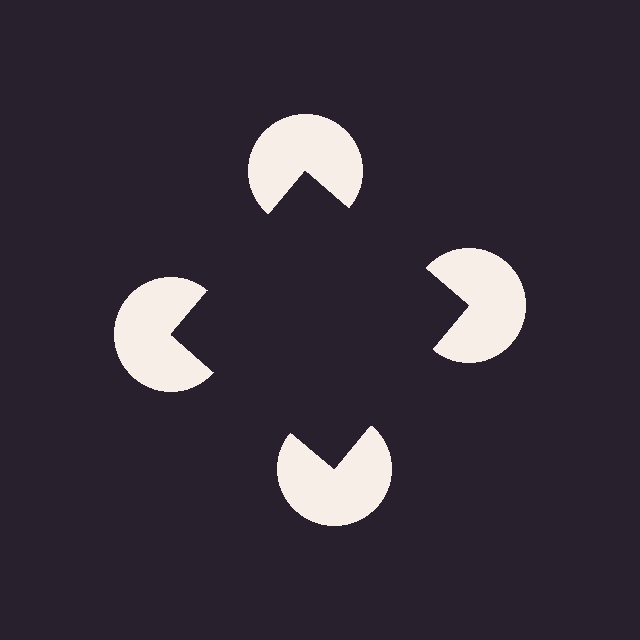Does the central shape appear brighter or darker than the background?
It typically appears slightly darker than the background, even though no actual brightness change is drawn.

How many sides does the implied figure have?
4 sides.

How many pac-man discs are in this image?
There are 4 — one at each vertex of the illusory square.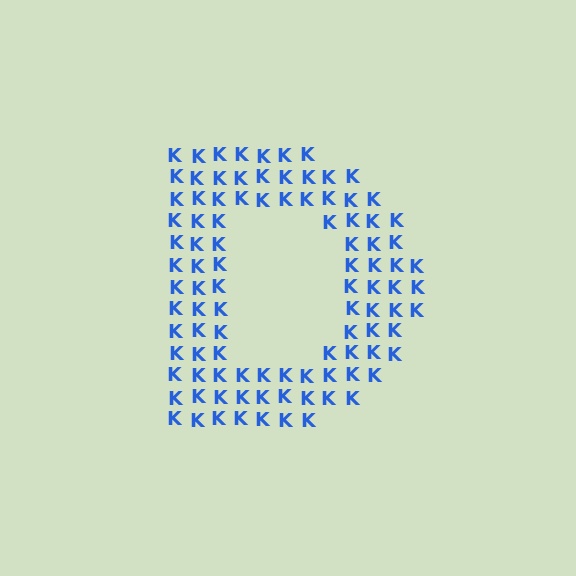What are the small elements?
The small elements are letter K's.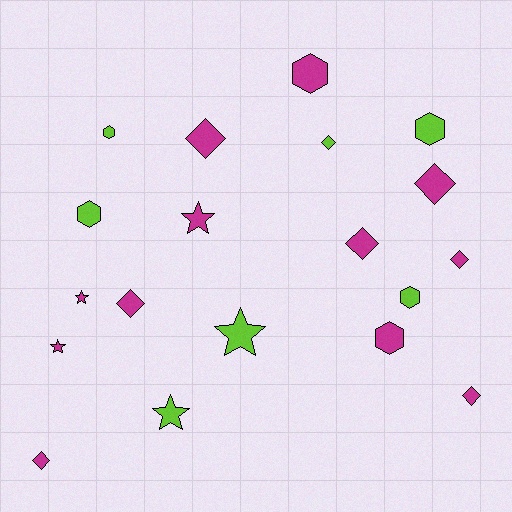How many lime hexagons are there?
There are 4 lime hexagons.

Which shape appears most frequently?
Diamond, with 8 objects.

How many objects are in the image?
There are 19 objects.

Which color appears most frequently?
Magenta, with 12 objects.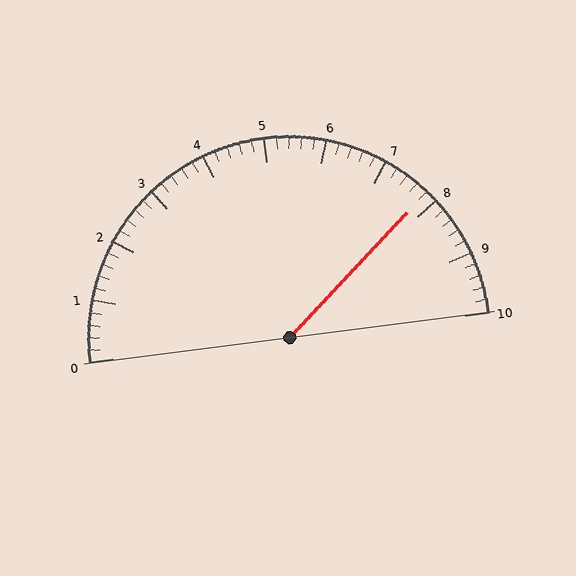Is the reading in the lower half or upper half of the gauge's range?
The reading is in the upper half of the range (0 to 10).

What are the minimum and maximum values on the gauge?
The gauge ranges from 0 to 10.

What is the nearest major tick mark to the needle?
The nearest major tick mark is 8.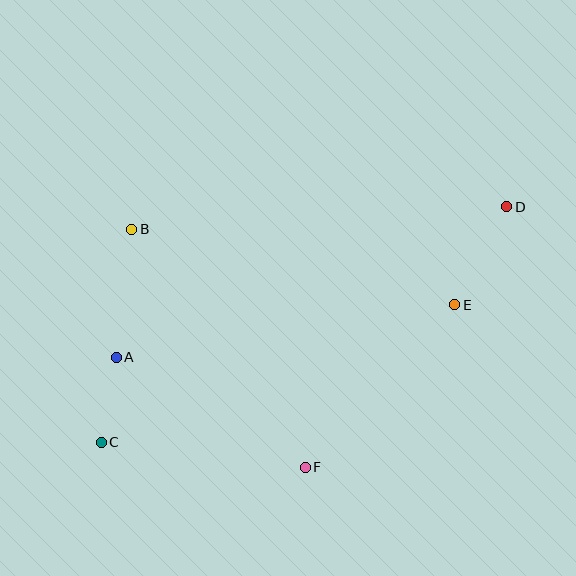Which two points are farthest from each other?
Points C and D are farthest from each other.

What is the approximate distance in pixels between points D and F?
The distance between D and F is approximately 330 pixels.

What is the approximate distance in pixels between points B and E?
The distance between B and E is approximately 332 pixels.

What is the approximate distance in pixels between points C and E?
The distance between C and E is approximately 380 pixels.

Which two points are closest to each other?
Points A and C are closest to each other.